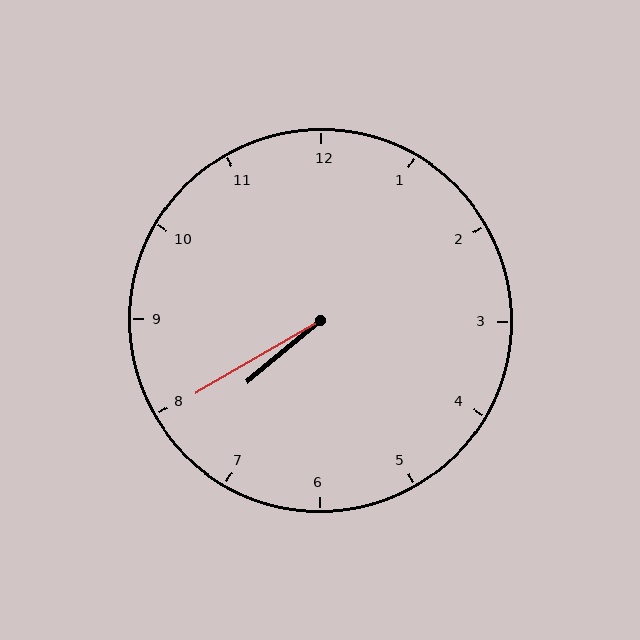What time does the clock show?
7:40.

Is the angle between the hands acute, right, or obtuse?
It is acute.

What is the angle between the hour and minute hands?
Approximately 10 degrees.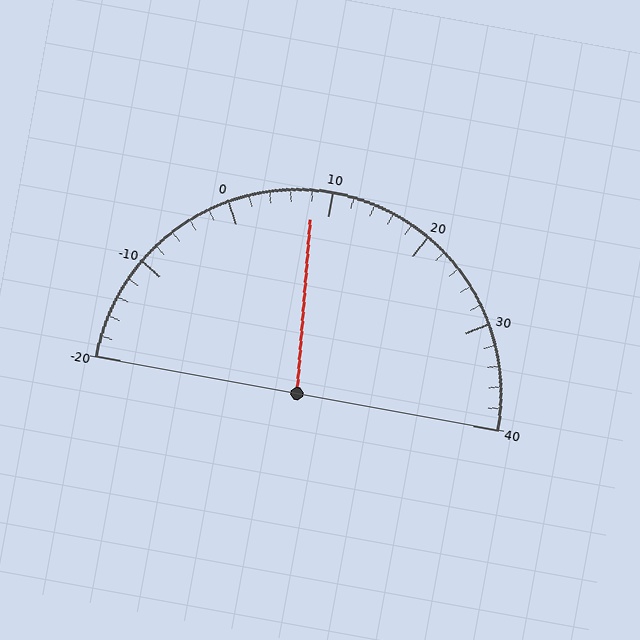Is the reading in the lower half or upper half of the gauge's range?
The reading is in the lower half of the range (-20 to 40).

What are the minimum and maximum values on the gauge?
The gauge ranges from -20 to 40.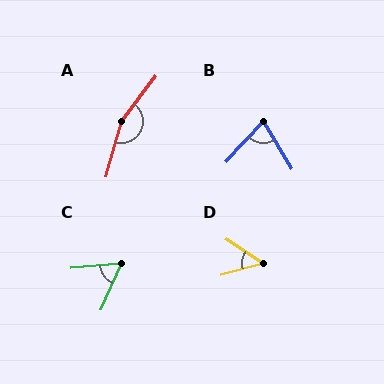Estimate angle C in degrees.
Approximately 61 degrees.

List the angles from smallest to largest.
D (49°), C (61°), B (73°), A (159°).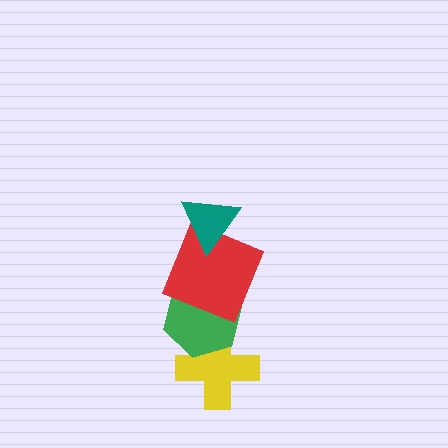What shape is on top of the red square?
The teal triangle is on top of the red square.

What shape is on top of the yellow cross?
The green hexagon is on top of the yellow cross.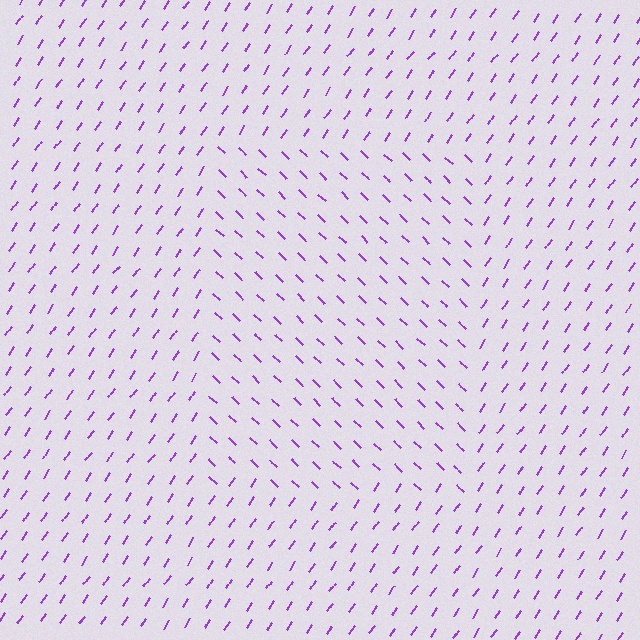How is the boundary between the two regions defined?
The boundary is defined purely by a change in line orientation (approximately 80 degrees difference). All lines are the same color and thickness.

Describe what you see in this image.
The image is filled with small purple line segments. A rectangle region in the image has lines oriented differently from the surrounding lines, creating a visible texture boundary.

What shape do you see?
I see a rectangle.